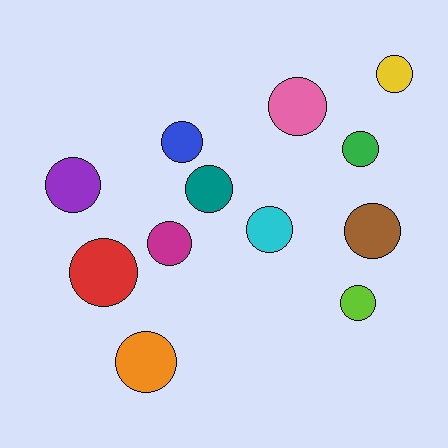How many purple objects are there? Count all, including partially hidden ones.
There is 1 purple object.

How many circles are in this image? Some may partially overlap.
There are 12 circles.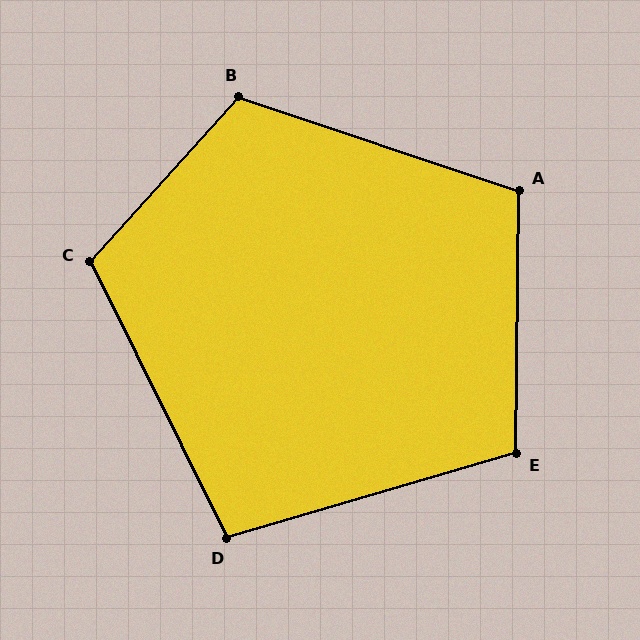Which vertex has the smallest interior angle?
D, at approximately 100 degrees.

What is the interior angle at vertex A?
Approximately 108 degrees (obtuse).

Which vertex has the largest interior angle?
B, at approximately 114 degrees.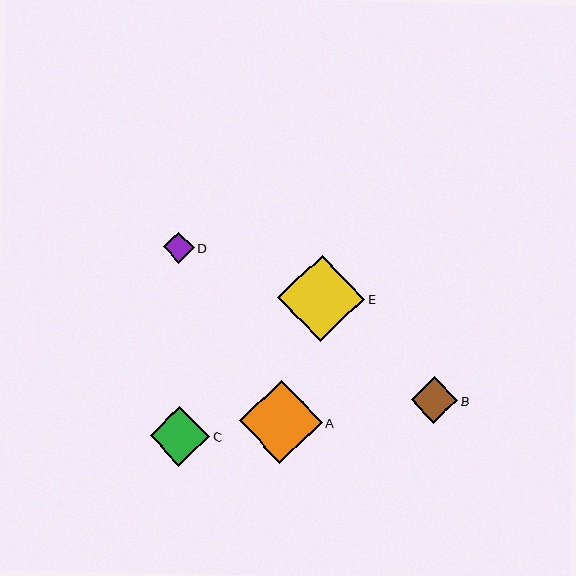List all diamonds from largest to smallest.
From largest to smallest: E, A, C, B, D.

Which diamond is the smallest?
Diamond D is the smallest with a size of approximately 31 pixels.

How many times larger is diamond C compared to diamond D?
Diamond C is approximately 1.9 times the size of diamond D.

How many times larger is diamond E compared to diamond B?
Diamond E is approximately 1.9 times the size of diamond B.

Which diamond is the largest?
Diamond E is the largest with a size of approximately 87 pixels.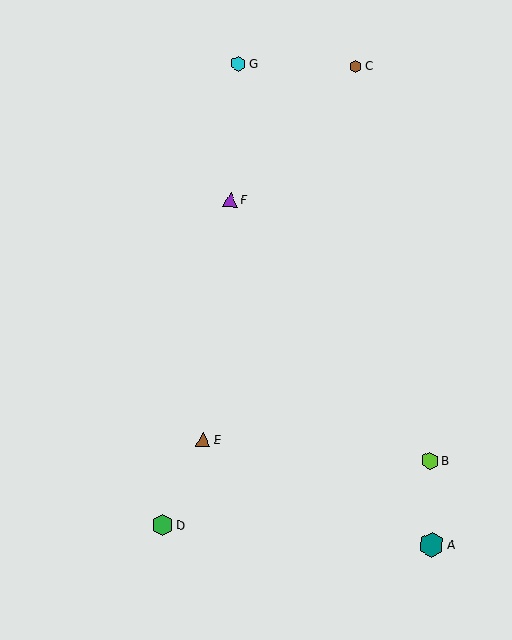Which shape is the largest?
The teal hexagon (labeled A) is the largest.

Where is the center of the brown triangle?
The center of the brown triangle is at (203, 440).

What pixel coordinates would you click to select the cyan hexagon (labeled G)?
Click at (239, 64) to select the cyan hexagon G.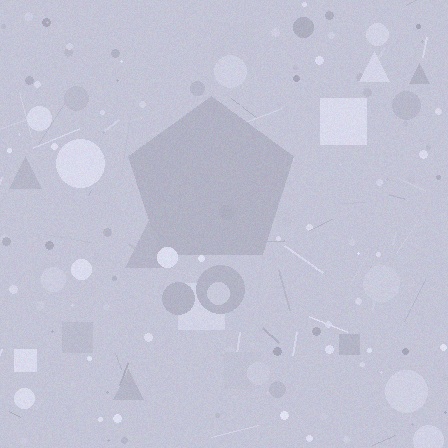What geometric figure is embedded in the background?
A pentagon is embedded in the background.